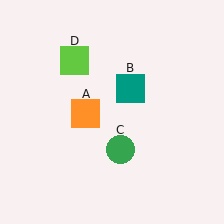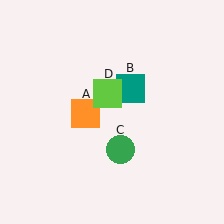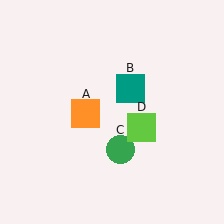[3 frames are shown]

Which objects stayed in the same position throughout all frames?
Orange square (object A) and teal square (object B) and green circle (object C) remained stationary.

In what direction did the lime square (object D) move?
The lime square (object D) moved down and to the right.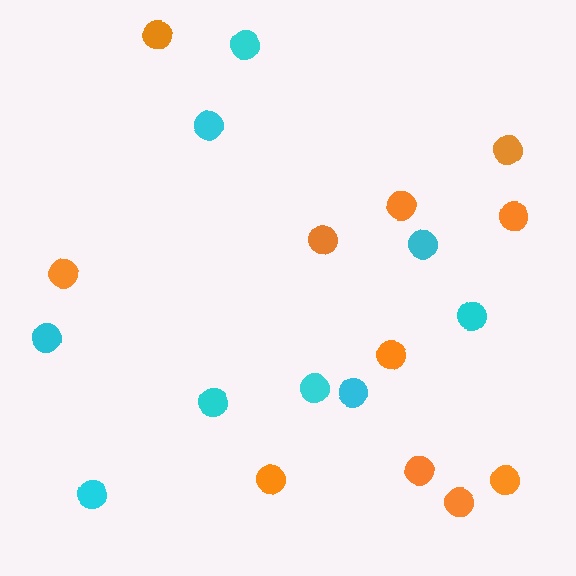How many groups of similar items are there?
There are 2 groups: one group of orange circles (11) and one group of cyan circles (9).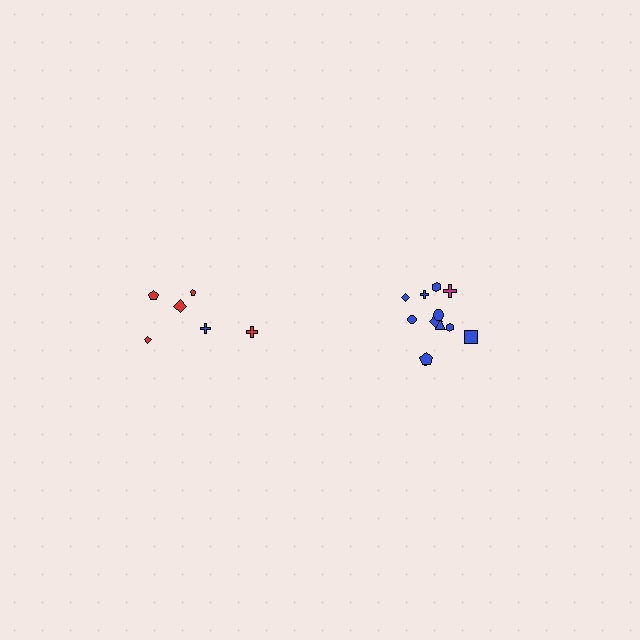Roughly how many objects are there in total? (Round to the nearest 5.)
Roughly 20 objects in total.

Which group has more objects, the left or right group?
The right group.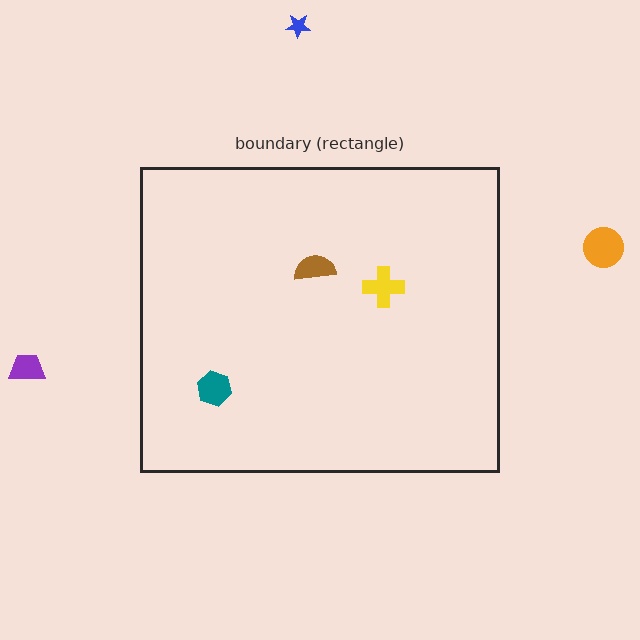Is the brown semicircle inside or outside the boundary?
Inside.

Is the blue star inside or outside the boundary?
Outside.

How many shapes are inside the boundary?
3 inside, 3 outside.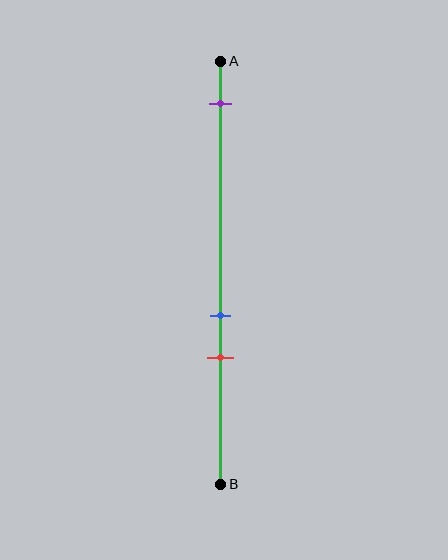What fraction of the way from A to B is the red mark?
The red mark is approximately 70% (0.7) of the way from A to B.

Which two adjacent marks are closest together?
The blue and red marks are the closest adjacent pair.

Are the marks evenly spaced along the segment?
No, the marks are not evenly spaced.